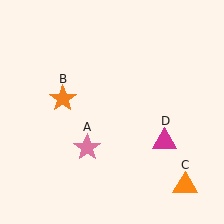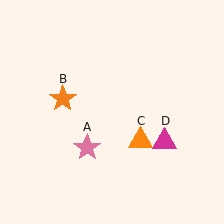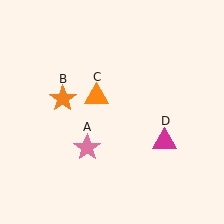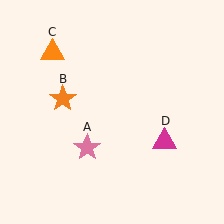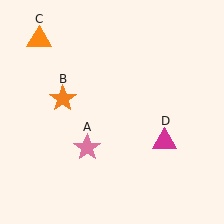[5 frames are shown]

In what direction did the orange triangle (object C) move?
The orange triangle (object C) moved up and to the left.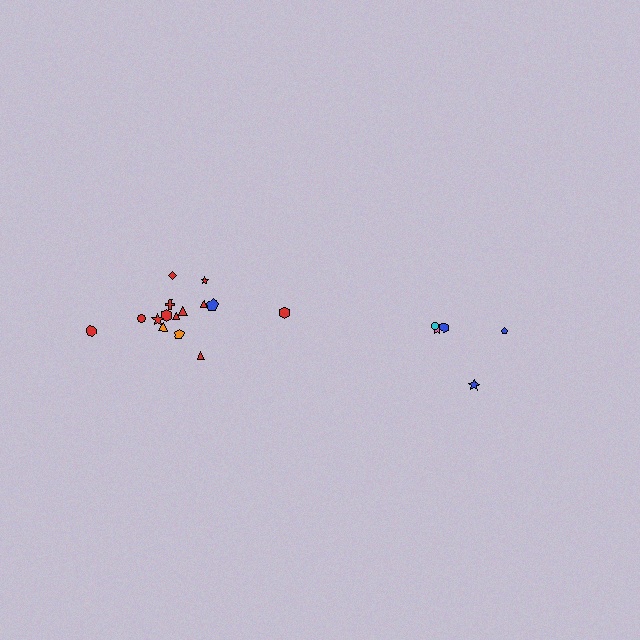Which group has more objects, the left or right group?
The left group.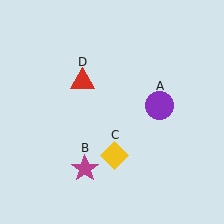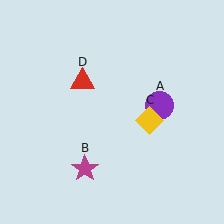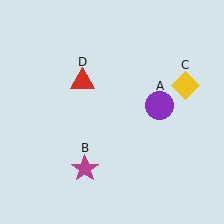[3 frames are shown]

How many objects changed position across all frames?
1 object changed position: yellow diamond (object C).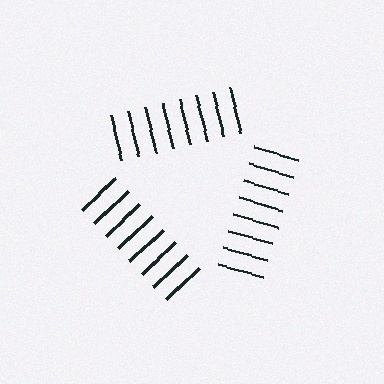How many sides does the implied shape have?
3 sides — the line-ends trace a triangle.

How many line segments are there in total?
24 — 8 along each of the 3 edges.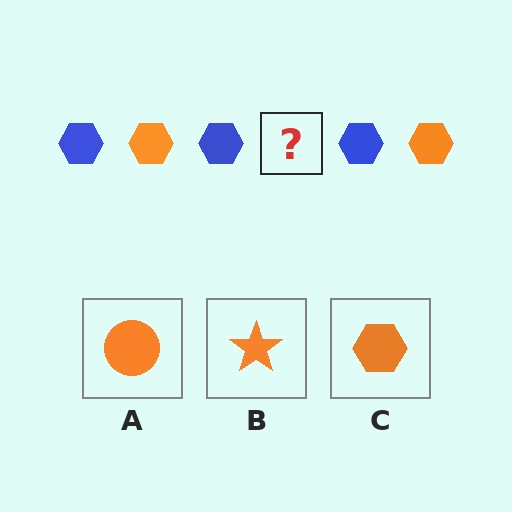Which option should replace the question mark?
Option C.